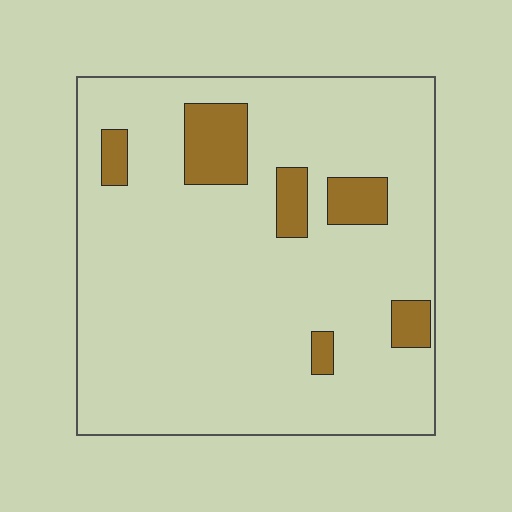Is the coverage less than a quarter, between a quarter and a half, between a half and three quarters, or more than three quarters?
Less than a quarter.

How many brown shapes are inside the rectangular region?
6.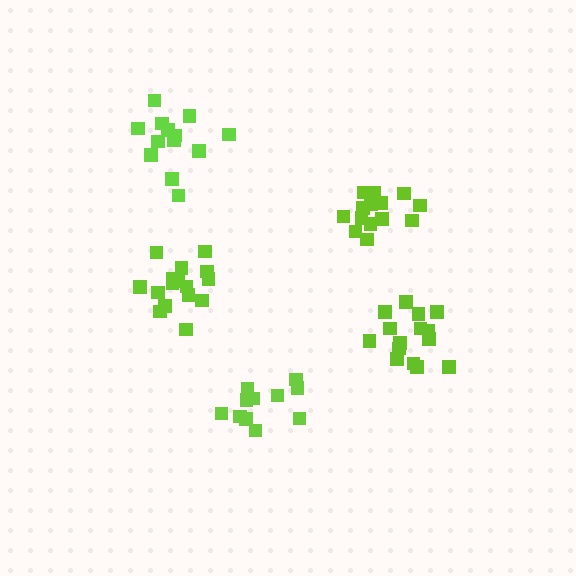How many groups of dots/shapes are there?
There are 5 groups.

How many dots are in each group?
Group 1: 15 dots, Group 2: 16 dots, Group 3: 16 dots, Group 4: 13 dots, Group 5: 11 dots (71 total).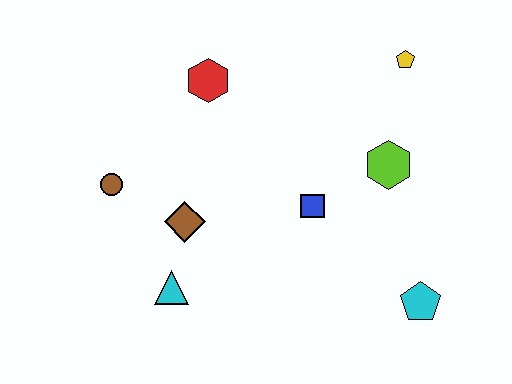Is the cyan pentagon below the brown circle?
Yes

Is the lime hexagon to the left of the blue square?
No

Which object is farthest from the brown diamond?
The yellow pentagon is farthest from the brown diamond.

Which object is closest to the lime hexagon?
The blue square is closest to the lime hexagon.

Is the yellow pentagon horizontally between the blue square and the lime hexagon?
No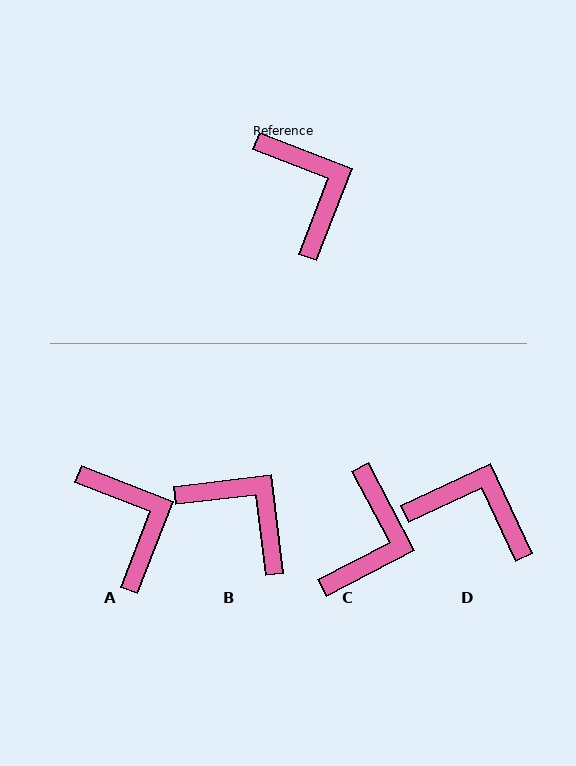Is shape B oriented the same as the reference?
No, it is off by about 28 degrees.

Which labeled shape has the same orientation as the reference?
A.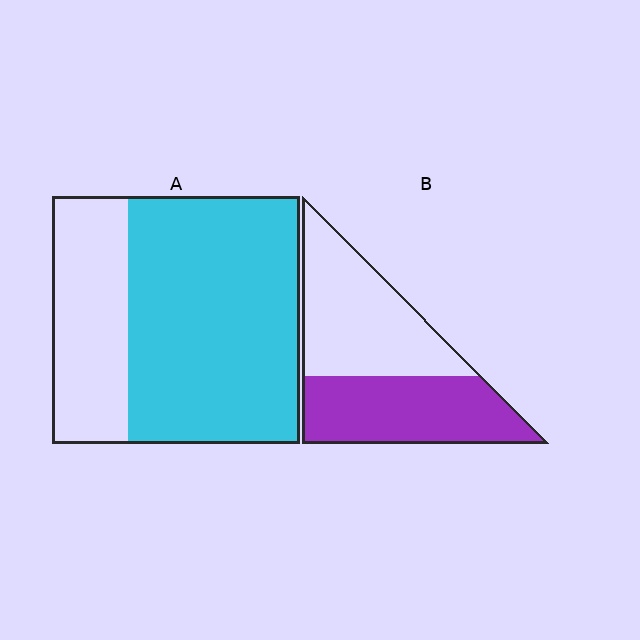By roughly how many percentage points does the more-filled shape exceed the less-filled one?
By roughly 20 percentage points (A over B).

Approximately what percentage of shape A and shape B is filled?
A is approximately 70% and B is approximately 45%.